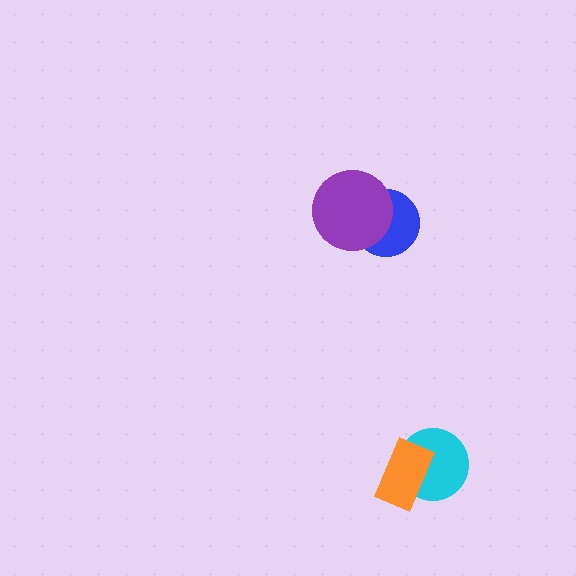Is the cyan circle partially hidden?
Yes, it is partially covered by another shape.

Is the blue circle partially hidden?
Yes, it is partially covered by another shape.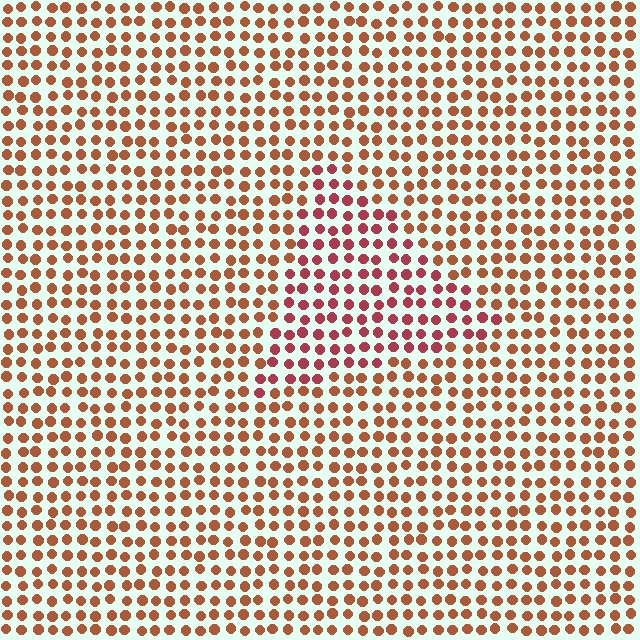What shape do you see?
I see a triangle.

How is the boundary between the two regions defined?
The boundary is defined purely by a slight shift in hue (about 29 degrees). Spacing, size, and orientation are identical on both sides.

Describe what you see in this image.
The image is filled with small brown elements in a uniform arrangement. A triangle-shaped region is visible where the elements are tinted to a slightly different hue, forming a subtle color boundary.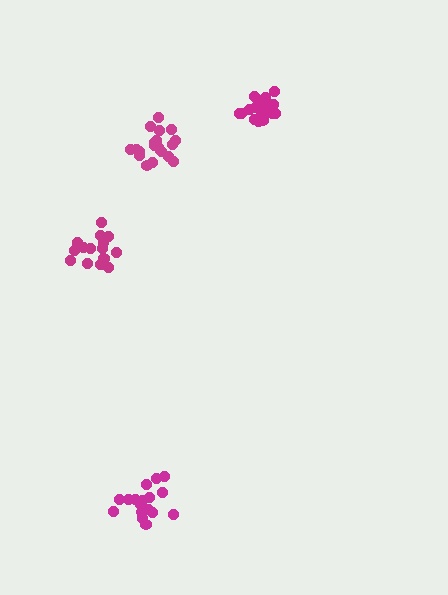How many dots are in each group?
Group 1: 15 dots, Group 2: 20 dots, Group 3: 18 dots, Group 4: 18 dots (71 total).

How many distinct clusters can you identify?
There are 4 distinct clusters.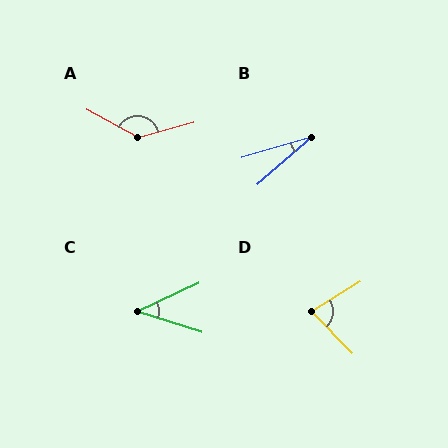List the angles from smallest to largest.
B (25°), C (43°), D (78°), A (136°).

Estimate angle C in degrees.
Approximately 43 degrees.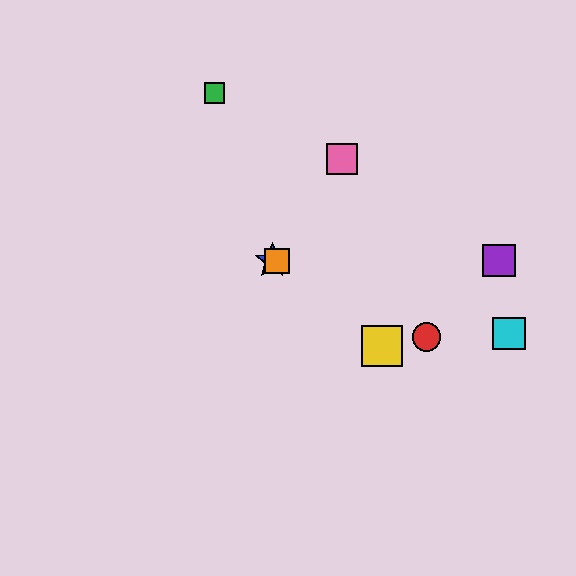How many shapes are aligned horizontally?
3 shapes (the blue star, the purple square, the orange square) are aligned horizontally.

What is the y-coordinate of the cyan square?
The cyan square is at y≈333.